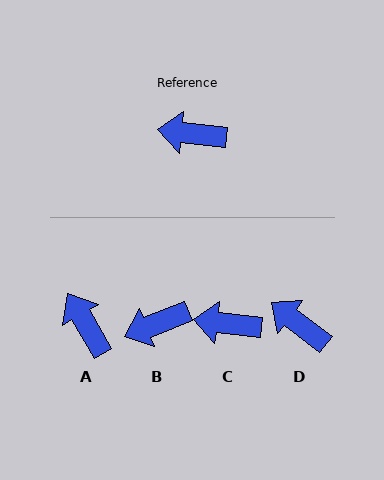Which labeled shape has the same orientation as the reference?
C.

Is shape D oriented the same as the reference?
No, it is off by about 31 degrees.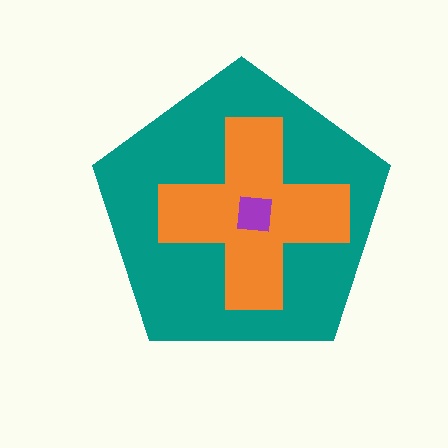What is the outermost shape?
The teal pentagon.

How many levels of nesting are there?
3.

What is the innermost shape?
The purple square.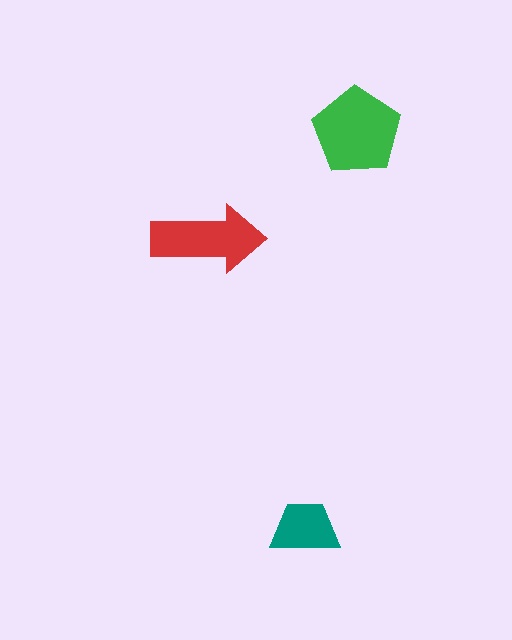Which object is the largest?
The green pentagon.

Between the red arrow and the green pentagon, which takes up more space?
The green pentagon.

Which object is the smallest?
The teal trapezoid.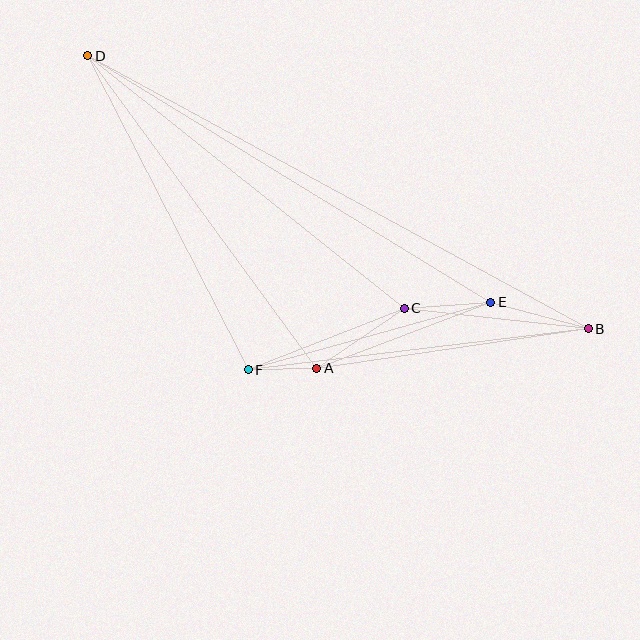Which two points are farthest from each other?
Points B and D are farthest from each other.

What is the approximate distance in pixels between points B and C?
The distance between B and C is approximately 185 pixels.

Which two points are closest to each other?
Points A and F are closest to each other.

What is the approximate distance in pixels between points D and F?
The distance between D and F is approximately 353 pixels.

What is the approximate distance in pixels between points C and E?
The distance between C and E is approximately 87 pixels.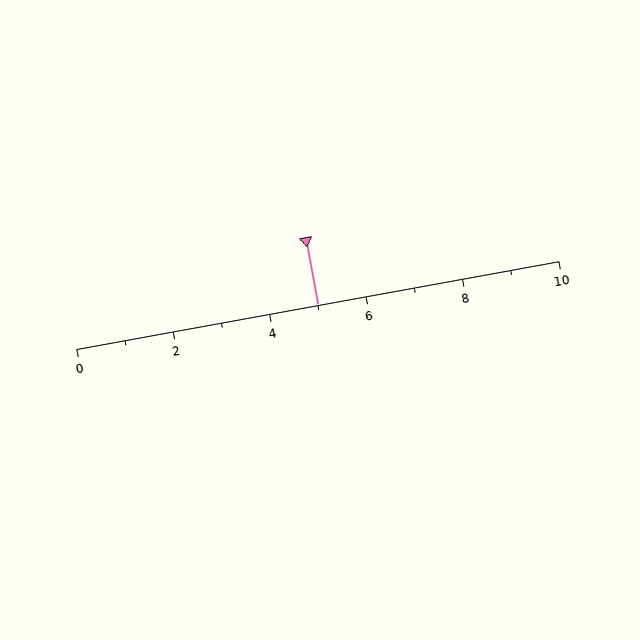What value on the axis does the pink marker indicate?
The marker indicates approximately 5.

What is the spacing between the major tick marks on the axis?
The major ticks are spaced 2 apart.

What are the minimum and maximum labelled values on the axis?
The axis runs from 0 to 10.